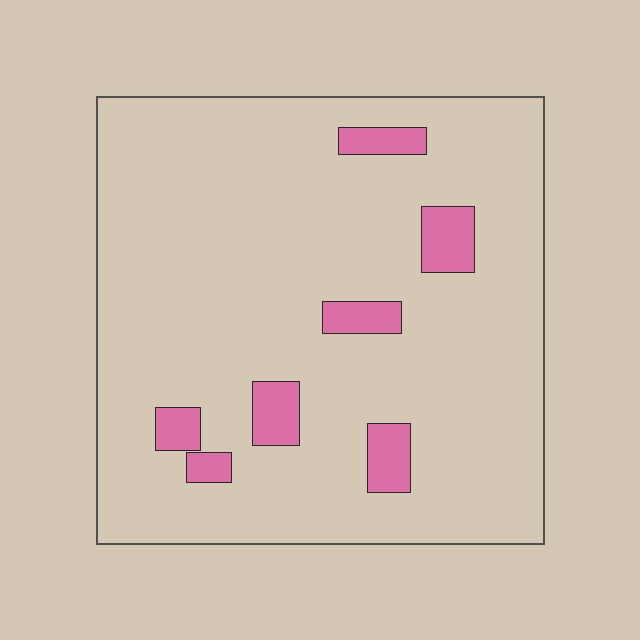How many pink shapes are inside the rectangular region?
7.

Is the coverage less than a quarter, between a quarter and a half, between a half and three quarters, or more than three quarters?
Less than a quarter.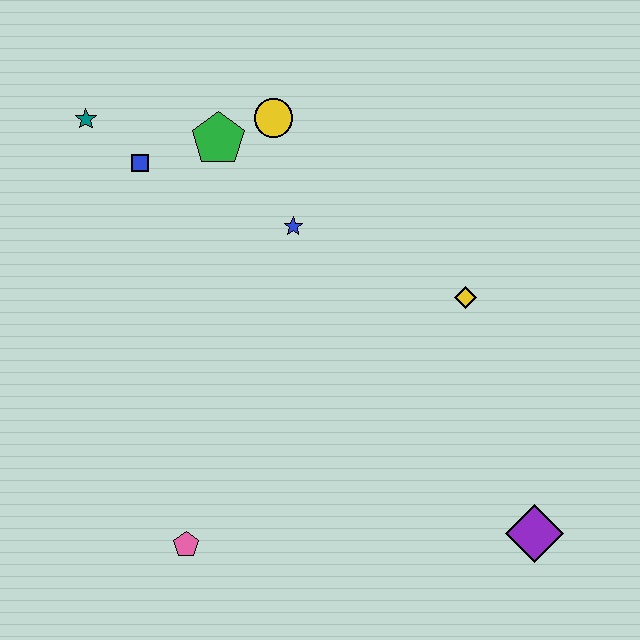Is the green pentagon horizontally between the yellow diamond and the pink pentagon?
Yes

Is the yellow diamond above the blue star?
No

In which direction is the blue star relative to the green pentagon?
The blue star is below the green pentagon.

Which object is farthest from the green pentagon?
The purple diamond is farthest from the green pentagon.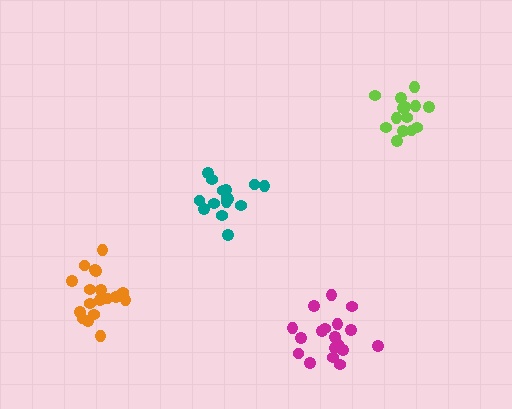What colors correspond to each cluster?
The clusters are colored: teal, lime, orange, magenta.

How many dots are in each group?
Group 1: 15 dots, Group 2: 14 dots, Group 3: 20 dots, Group 4: 18 dots (67 total).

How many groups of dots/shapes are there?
There are 4 groups.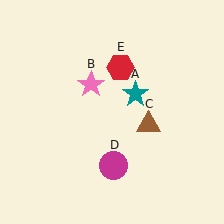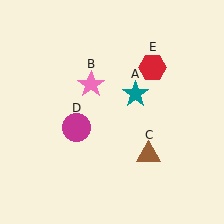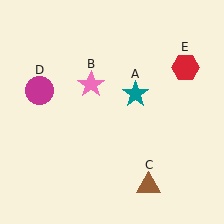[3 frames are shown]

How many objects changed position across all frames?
3 objects changed position: brown triangle (object C), magenta circle (object D), red hexagon (object E).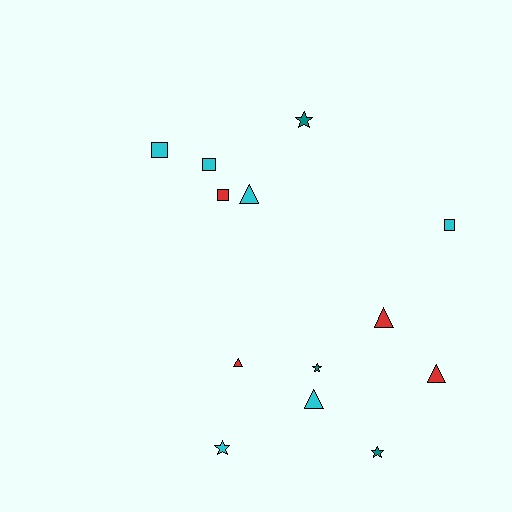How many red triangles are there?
There are 3 red triangles.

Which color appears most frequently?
Cyan, with 6 objects.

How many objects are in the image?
There are 13 objects.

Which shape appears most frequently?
Triangle, with 5 objects.